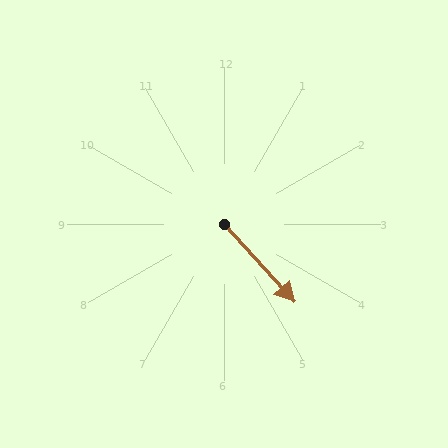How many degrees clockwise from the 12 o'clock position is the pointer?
Approximately 138 degrees.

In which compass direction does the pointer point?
Southeast.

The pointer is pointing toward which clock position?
Roughly 5 o'clock.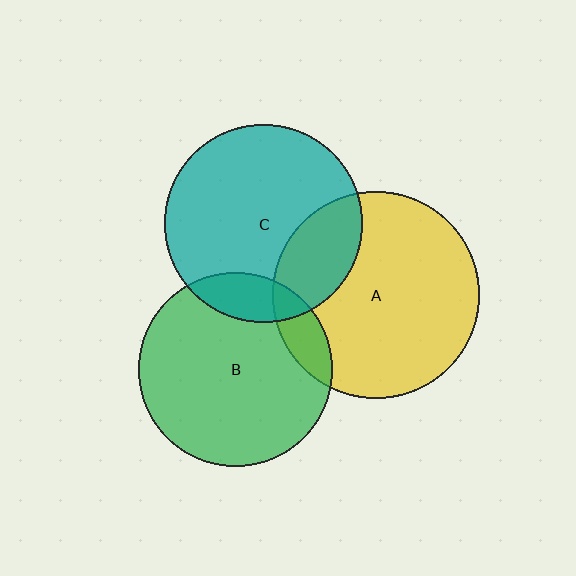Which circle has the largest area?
Circle A (yellow).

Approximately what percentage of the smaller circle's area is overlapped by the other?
Approximately 15%.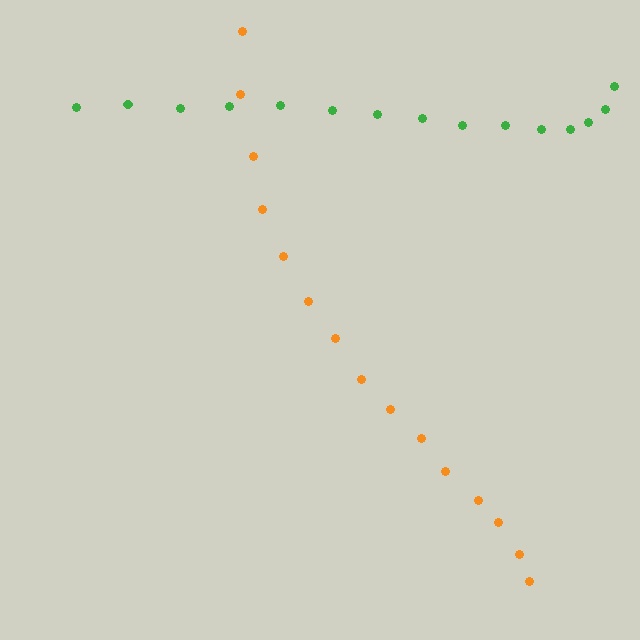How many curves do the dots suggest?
There are 2 distinct paths.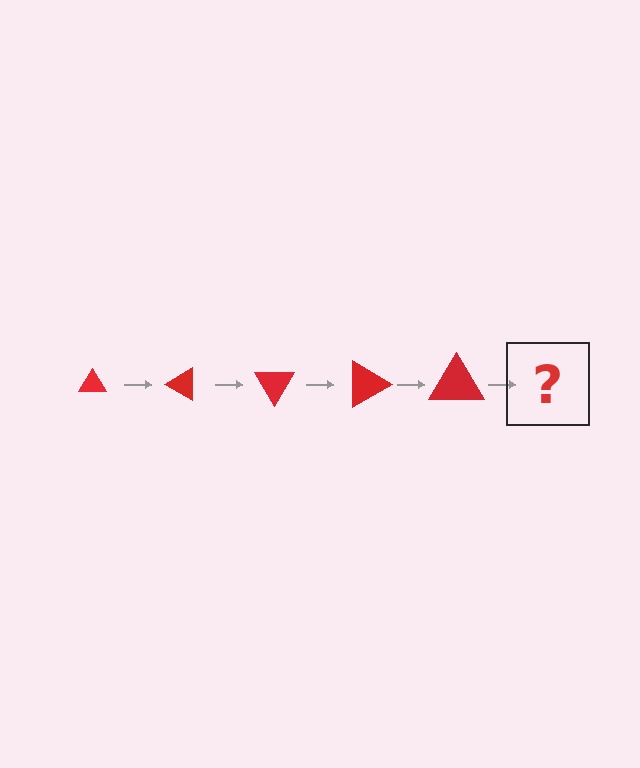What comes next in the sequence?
The next element should be a triangle, larger than the previous one and rotated 150 degrees from the start.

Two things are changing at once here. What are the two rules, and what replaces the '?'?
The two rules are that the triangle grows larger each step and it rotates 30 degrees each step. The '?' should be a triangle, larger than the previous one and rotated 150 degrees from the start.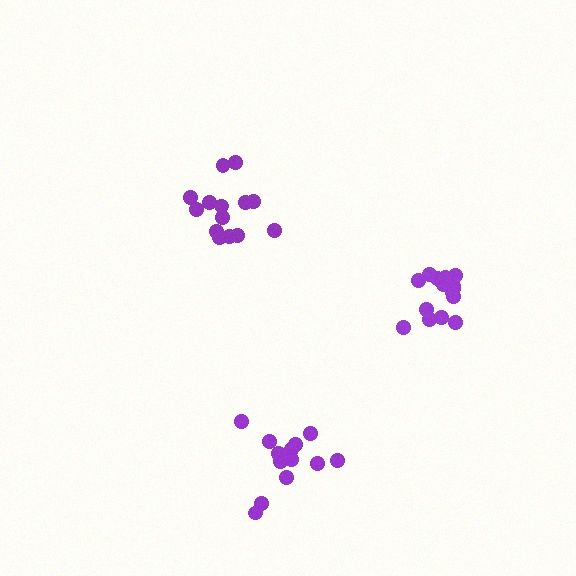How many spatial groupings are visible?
There are 3 spatial groupings.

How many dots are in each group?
Group 1: 14 dots, Group 2: 15 dots, Group 3: 14 dots (43 total).